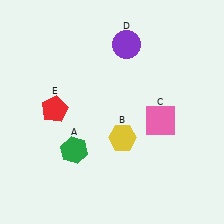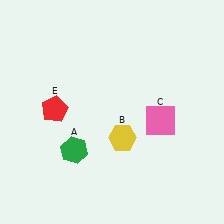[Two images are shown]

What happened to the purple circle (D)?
The purple circle (D) was removed in Image 2. It was in the top-right area of Image 1.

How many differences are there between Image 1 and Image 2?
There is 1 difference between the two images.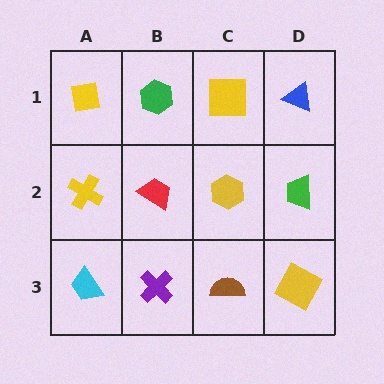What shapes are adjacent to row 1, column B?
A red trapezoid (row 2, column B), a yellow square (row 1, column A), a yellow square (row 1, column C).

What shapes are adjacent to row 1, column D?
A green trapezoid (row 2, column D), a yellow square (row 1, column C).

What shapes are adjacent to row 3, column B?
A red trapezoid (row 2, column B), a cyan trapezoid (row 3, column A), a brown semicircle (row 3, column C).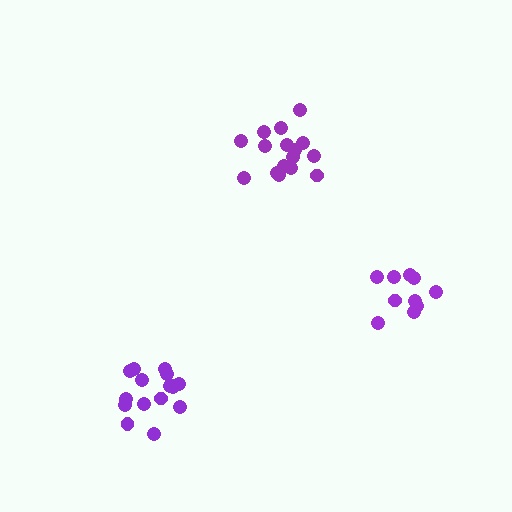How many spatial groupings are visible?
There are 3 spatial groupings.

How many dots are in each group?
Group 1: 16 dots, Group 2: 10 dots, Group 3: 16 dots (42 total).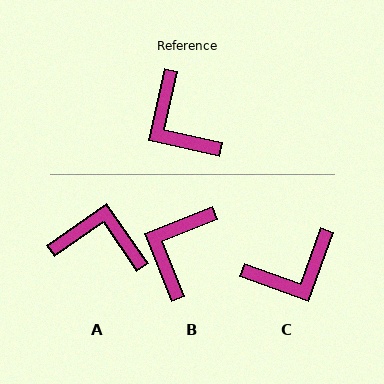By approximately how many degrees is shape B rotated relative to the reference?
Approximately 56 degrees clockwise.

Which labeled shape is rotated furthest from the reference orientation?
A, about 133 degrees away.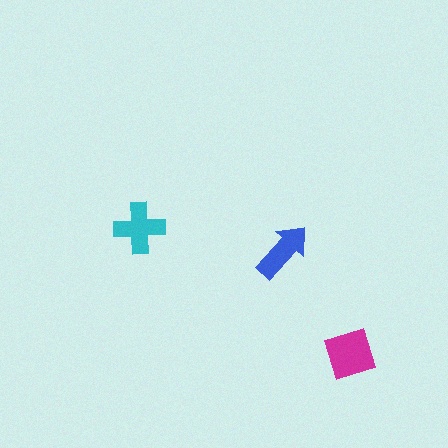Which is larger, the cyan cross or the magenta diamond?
The magenta diamond.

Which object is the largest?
The magenta diamond.